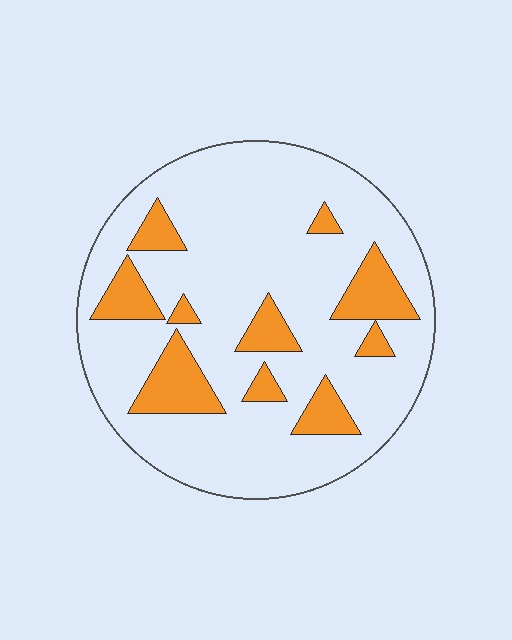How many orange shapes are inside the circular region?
10.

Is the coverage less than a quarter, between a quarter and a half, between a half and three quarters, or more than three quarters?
Less than a quarter.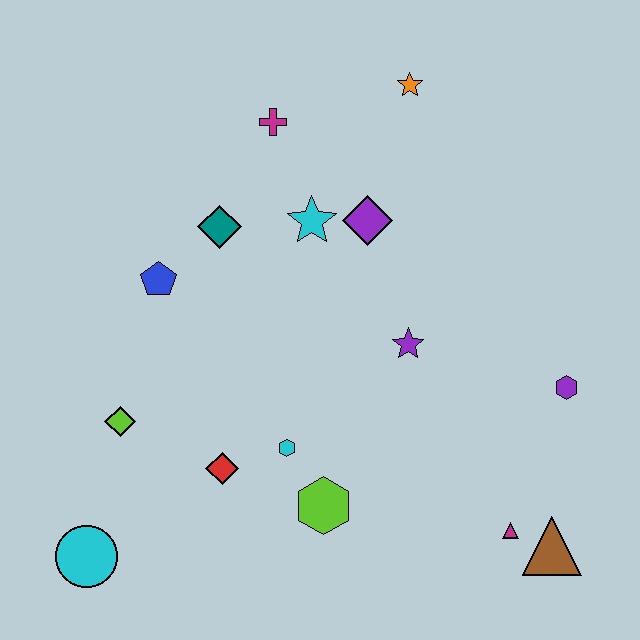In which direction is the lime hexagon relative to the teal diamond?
The lime hexagon is below the teal diamond.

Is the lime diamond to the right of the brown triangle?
No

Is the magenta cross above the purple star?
Yes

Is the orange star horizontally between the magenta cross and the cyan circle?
No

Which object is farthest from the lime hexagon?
The orange star is farthest from the lime hexagon.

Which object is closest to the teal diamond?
The blue pentagon is closest to the teal diamond.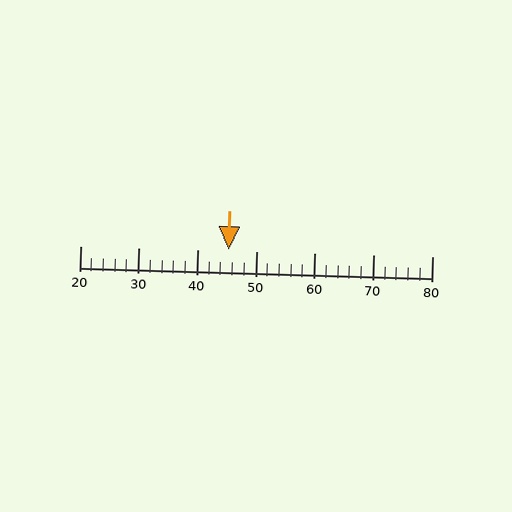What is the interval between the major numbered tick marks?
The major tick marks are spaced 10 units apart.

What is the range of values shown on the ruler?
The ruler shows values from 20 to 80.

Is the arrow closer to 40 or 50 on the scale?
The arrow is closer to 50.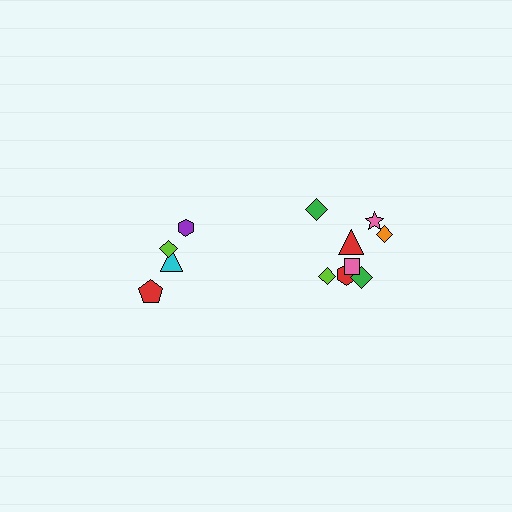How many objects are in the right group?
There are 8 objects.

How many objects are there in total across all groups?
There are 12 objects.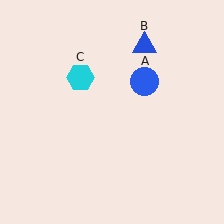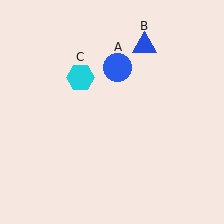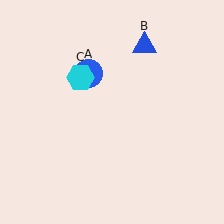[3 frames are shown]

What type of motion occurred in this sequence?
The blue circle (object A) rotated counterclockwise around the center of the scene.